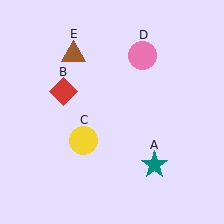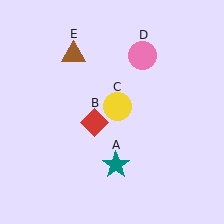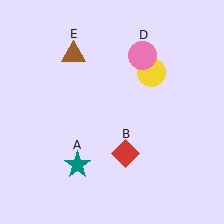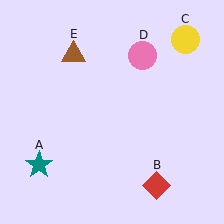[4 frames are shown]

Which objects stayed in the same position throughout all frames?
Pink circle (object D) and brown triangle (object E) remained stationary.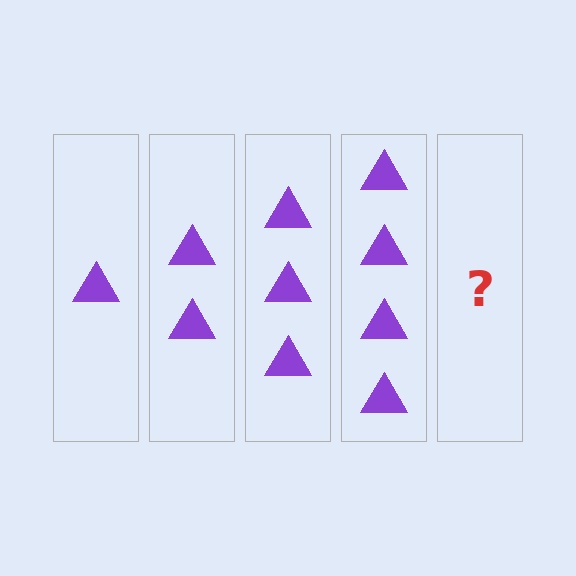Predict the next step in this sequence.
The next step is 5 triangles.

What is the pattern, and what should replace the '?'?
The pattern is that each step adds one more triangle. The '?' should be 5 triangles.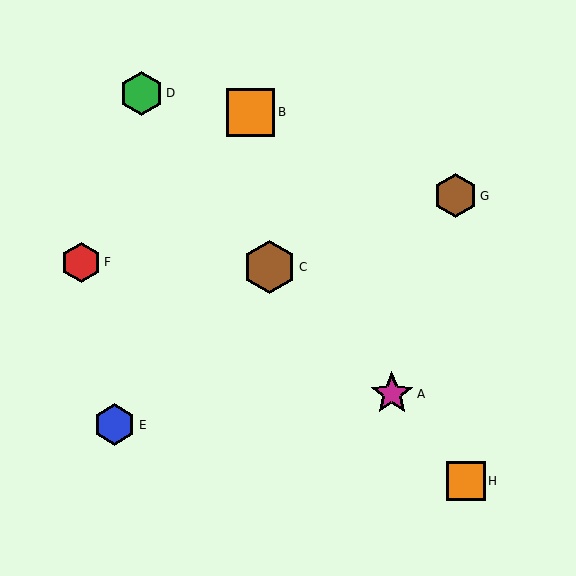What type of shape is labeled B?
Shape B is an orange square.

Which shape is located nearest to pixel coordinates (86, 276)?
The red hexagon (labeled F) at (81, 262) is nearest to that location.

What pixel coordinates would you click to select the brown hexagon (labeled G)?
Click at (455, 196) to select the brown hexagon G.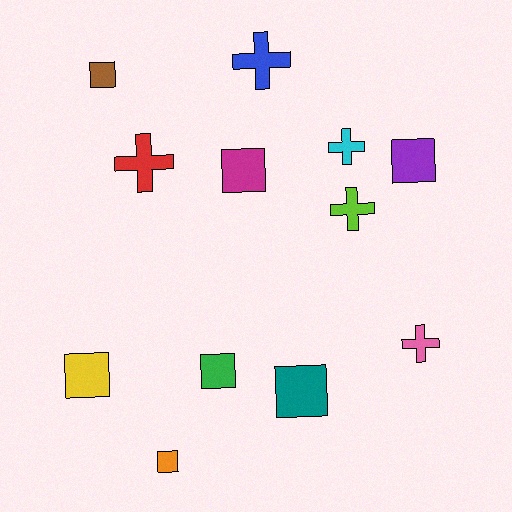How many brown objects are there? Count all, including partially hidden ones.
There is 1 brown object.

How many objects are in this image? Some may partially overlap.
There are 12 objects.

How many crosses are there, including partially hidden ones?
There are 5 crosses.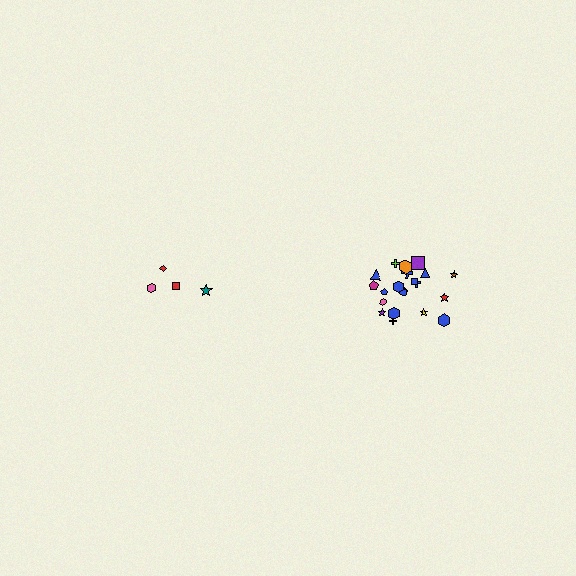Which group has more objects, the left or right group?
The right group.